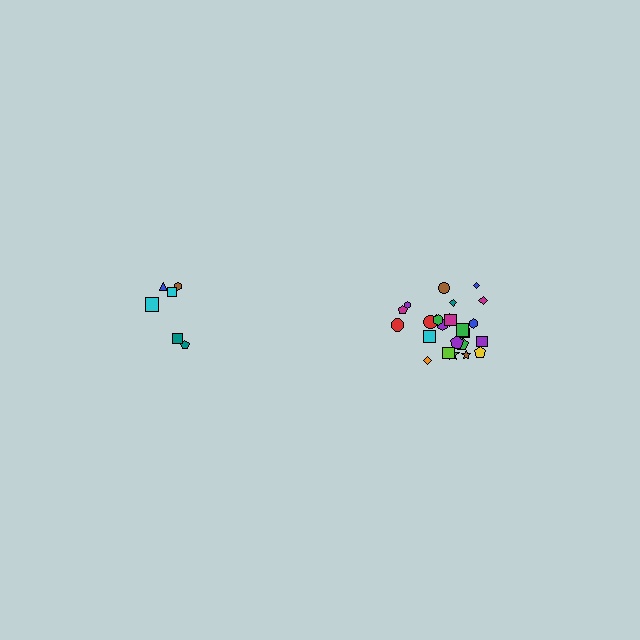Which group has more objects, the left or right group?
The right group.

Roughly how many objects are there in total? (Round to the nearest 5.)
Roughly 30 objects in total.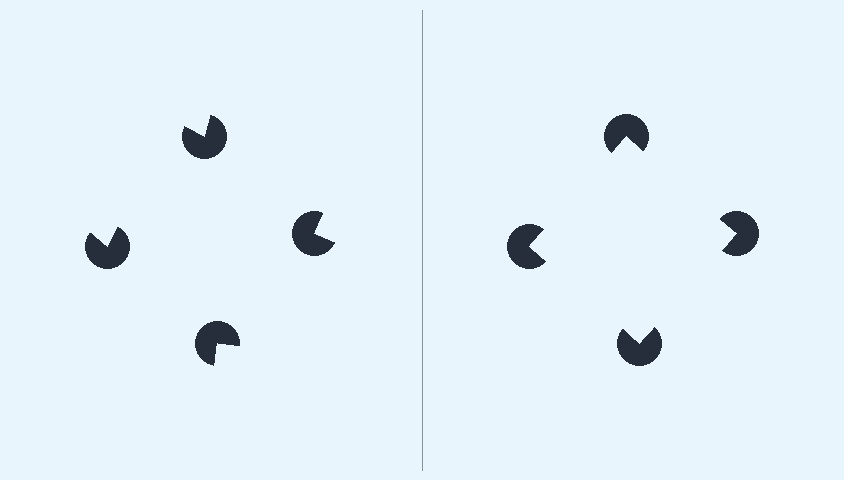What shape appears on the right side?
An illusory square.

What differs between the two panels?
The pac-man discs are positioned identically on both sides; only the wedge orientations differ. On the right they align to a square; on the left they are misaligned.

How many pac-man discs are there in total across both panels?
8 — 4 on each side.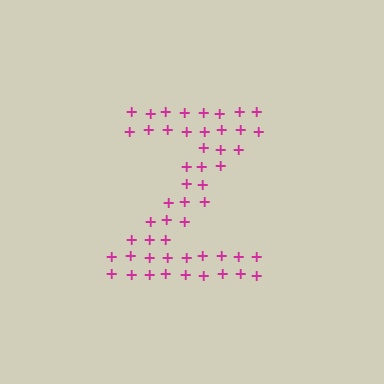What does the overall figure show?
The overall figure shows the letter Z.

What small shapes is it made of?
It is made of small plus signs.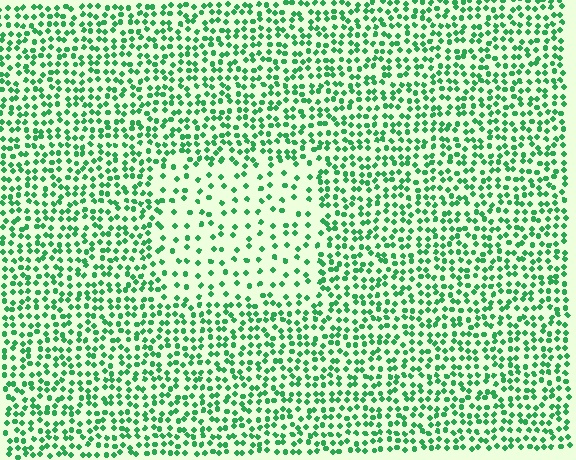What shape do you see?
I see a rectangle.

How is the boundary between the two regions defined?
The boundary is defined by a change in element density (approximately 2.2x ratio). All elements are the same color, size, and shape.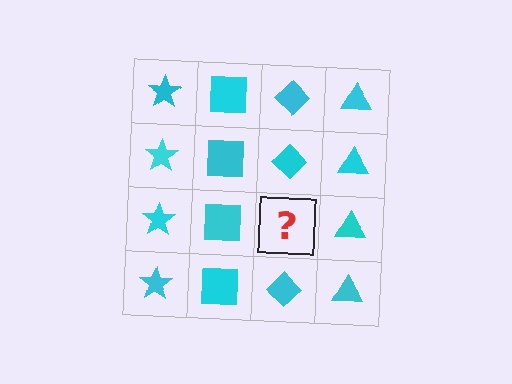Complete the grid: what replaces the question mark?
The question mark should be replaced with a cyan diamond.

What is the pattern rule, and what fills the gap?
The rule is that each column has a consistent shape. The gap should be filled with a cyan diamond.